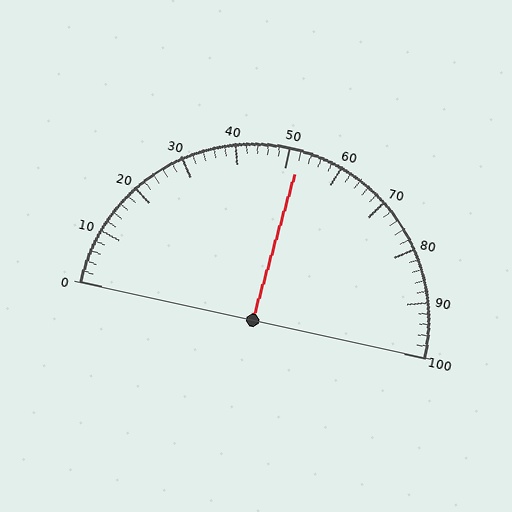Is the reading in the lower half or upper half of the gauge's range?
The reading is in the upper half of the range (0 to 100).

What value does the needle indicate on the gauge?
The needle indicates approximately 52.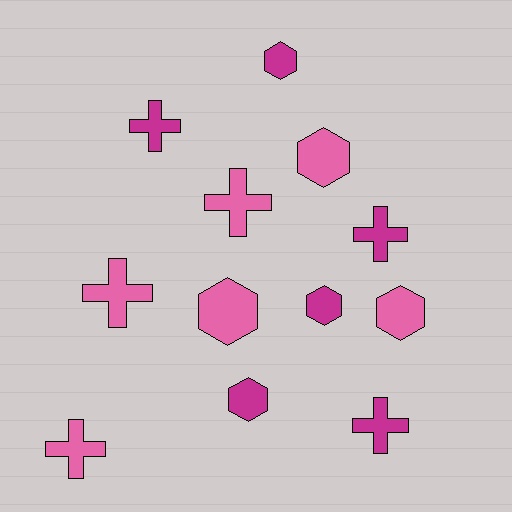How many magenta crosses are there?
There are 3 magenta crosses.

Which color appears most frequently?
Magenta, with 6 objects.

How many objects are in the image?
There are 12 objects.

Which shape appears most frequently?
Cross, with 6 objects.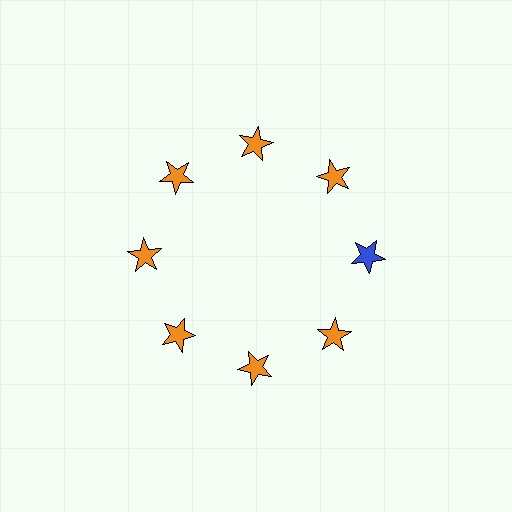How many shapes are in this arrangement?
There are 8 shapes arranged in a ring pattern.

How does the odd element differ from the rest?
It has a different color: blue instead of orange.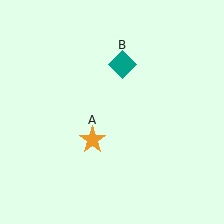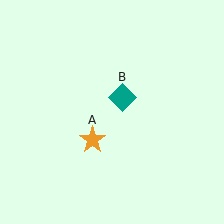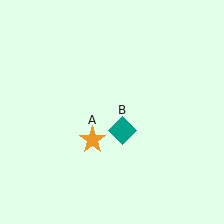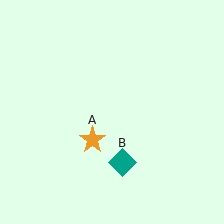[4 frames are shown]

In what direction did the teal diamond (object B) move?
The teal diamond (object B) moved down.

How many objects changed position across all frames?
1 object changed position: teal diamond (object B).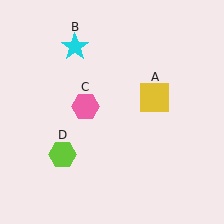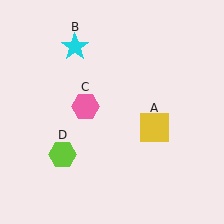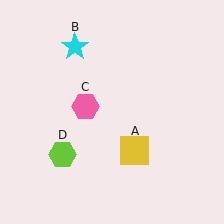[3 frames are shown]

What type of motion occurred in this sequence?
The yellow square (object A) rotated clockwise around the center of the scene.